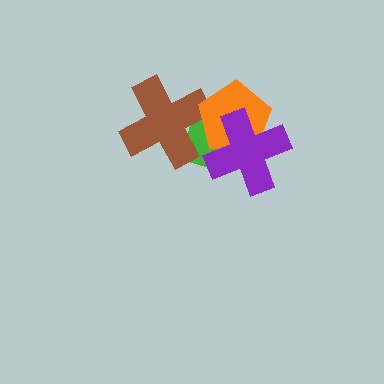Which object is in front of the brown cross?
The orange pentagon is in front of the brown cross.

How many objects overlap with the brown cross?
2 objects overlap with the brown cross.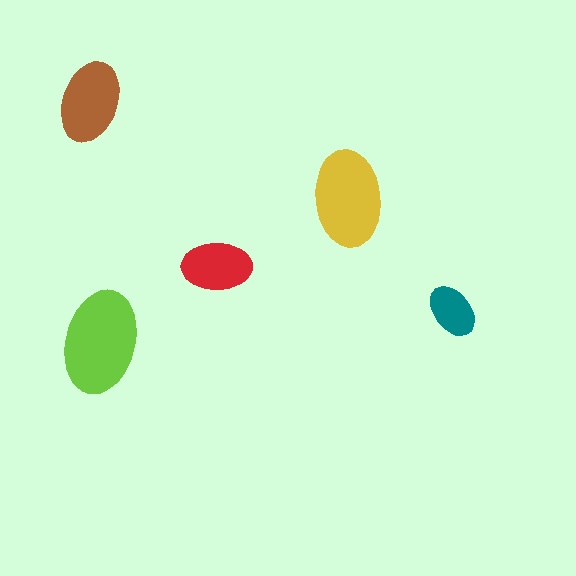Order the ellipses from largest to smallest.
the lime one, the yellow one, the brown one, the red one, the teal one.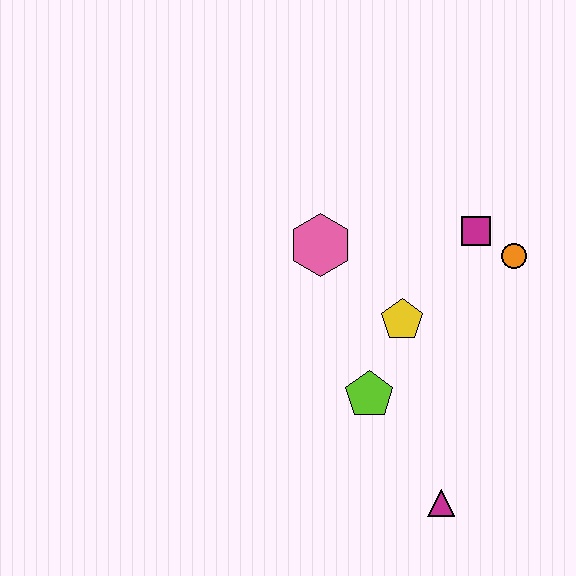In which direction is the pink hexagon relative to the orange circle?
The pink hexagon is to the left of the orange circle.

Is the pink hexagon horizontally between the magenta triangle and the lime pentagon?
No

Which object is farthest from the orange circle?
The magenta triangle is farthest from the orange circle.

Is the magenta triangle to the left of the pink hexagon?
No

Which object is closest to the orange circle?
The magenta square is closest to the orange circle.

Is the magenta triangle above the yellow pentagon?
No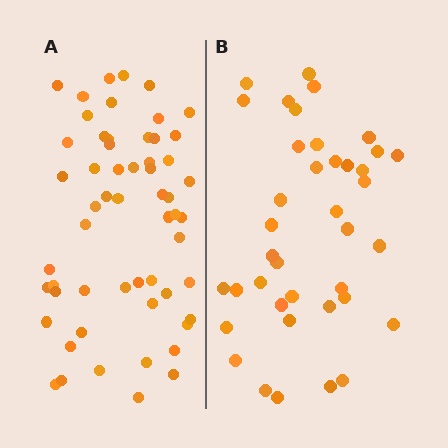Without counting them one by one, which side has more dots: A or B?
Region A (the left region) has more dots.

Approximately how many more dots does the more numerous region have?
Region A has approximately 20 more dots than region B.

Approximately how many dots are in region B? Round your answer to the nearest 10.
About 40 dots. (The exact count is 39, which rounds to 40.)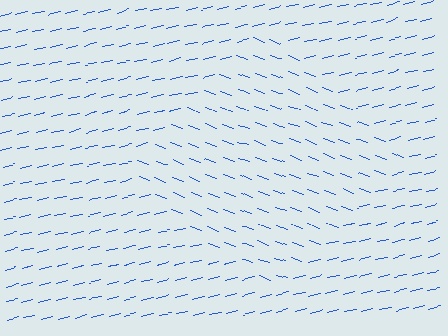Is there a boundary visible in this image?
Yes, there is a texture boundary formed by a change in line orientation.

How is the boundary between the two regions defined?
The boundary is defined purely by a change in line orientation (approximately 35 degrees difference). All lines are the same color and thickness.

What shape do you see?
I see a diamond.